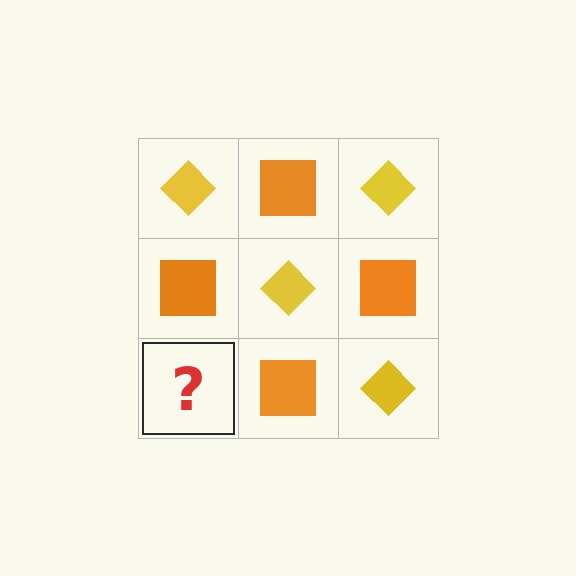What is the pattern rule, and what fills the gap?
The rule is that it alternates yellow diamond and orange square in a checkerboard pattern. The gap should be filled with a yellow diamond.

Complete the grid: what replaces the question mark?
The question mark should be replaced with a yellow diamond.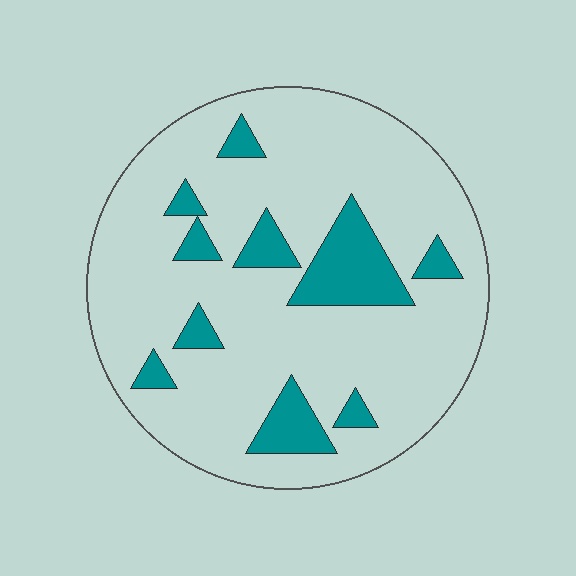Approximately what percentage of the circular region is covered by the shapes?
Approximately 15%.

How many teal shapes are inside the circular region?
10.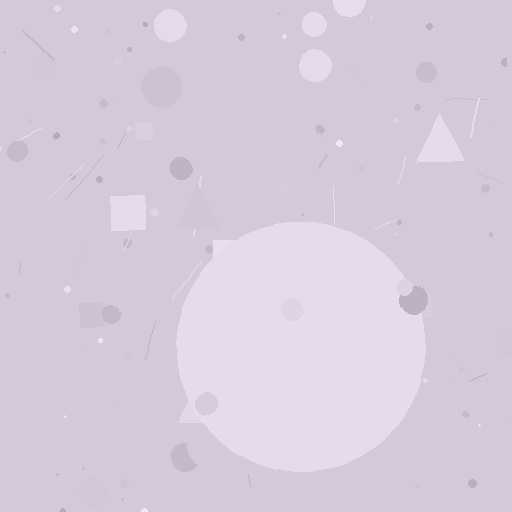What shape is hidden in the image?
A circle is hidden in the image.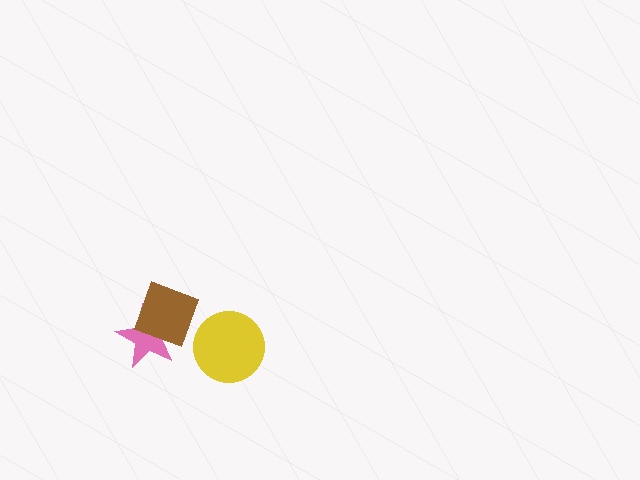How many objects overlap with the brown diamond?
1 object overlaps with the brown diamond.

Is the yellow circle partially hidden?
No, no other shape covers it.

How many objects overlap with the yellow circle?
0 objects overlap with the yellow circle.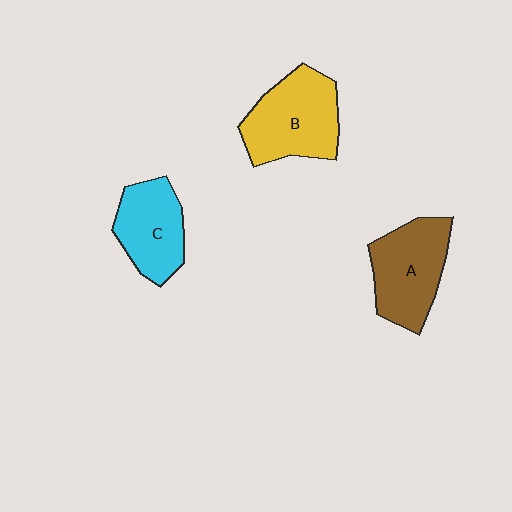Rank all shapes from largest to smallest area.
From largest to smallest: B (yellow), A (brown), C (cyan).